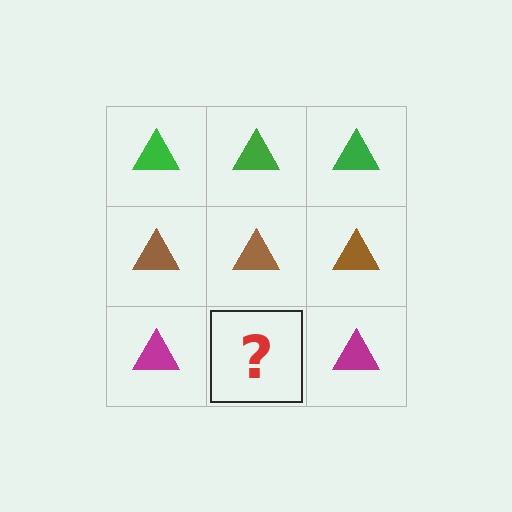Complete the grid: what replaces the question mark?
The question mark should be replaced with a magenta triangle.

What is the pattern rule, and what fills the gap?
The rule is that each row has a consistent color. The gap should be filled with a magenta triangle.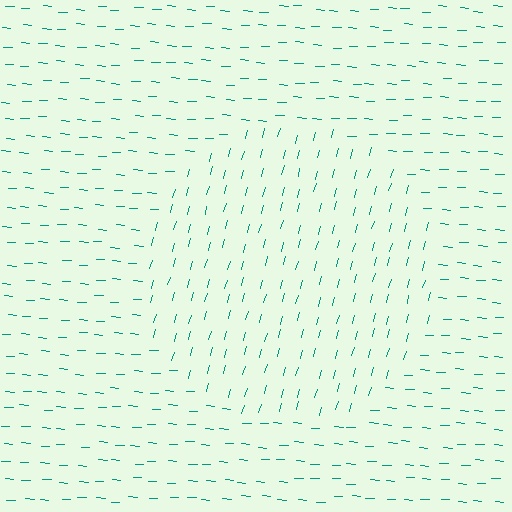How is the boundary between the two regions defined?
The boundary is defined purely by a change in line orientation (approximately 78 degrees difference). All lines are the same color and thickness.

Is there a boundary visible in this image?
Yes, there is a texture boundary formed by a change in line orientation.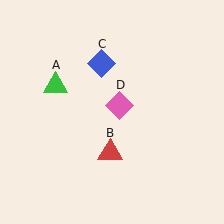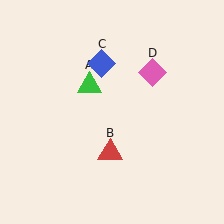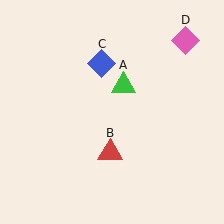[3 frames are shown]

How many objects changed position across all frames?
2 objects changed position: green triangle (object A), pink diamond (object D).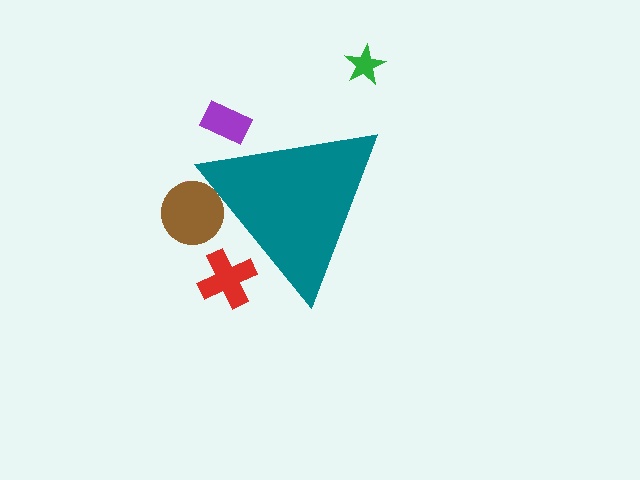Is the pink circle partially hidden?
Yes, the pink circle is partially hidden behind the teal triangle.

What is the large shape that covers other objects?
A teal triangle.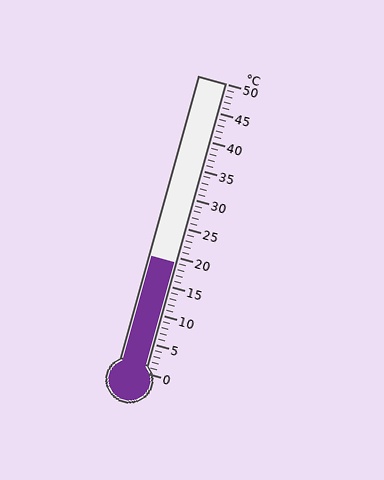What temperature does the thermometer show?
The thermometer shows approximately 19°C.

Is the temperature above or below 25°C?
The temperature is below 25°C.